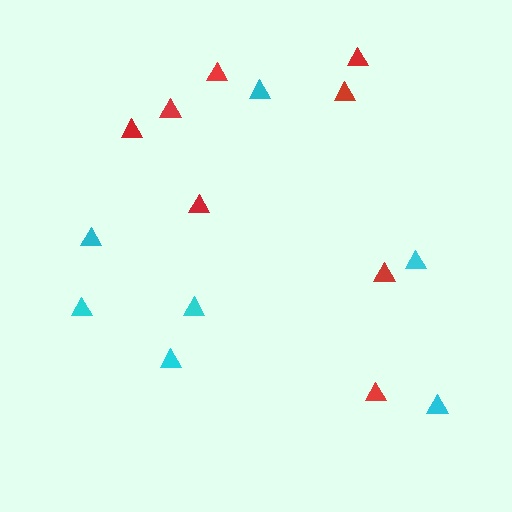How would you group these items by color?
There are 2 groups: one group of red triangles (8) and one group of cyan triangles (7).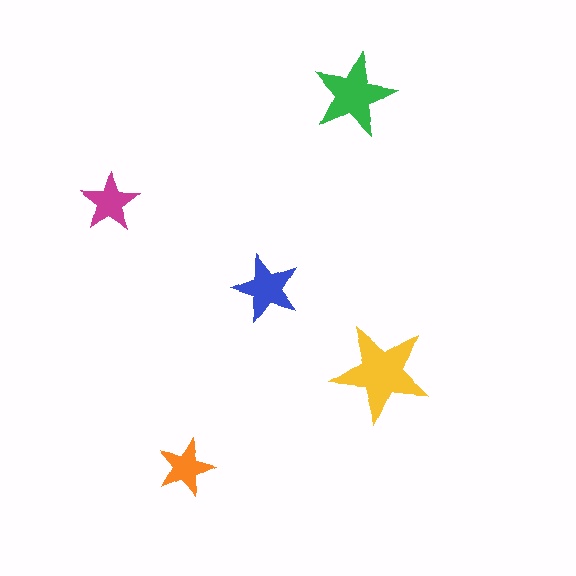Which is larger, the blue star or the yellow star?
The yellow one.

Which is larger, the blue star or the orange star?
The blue one.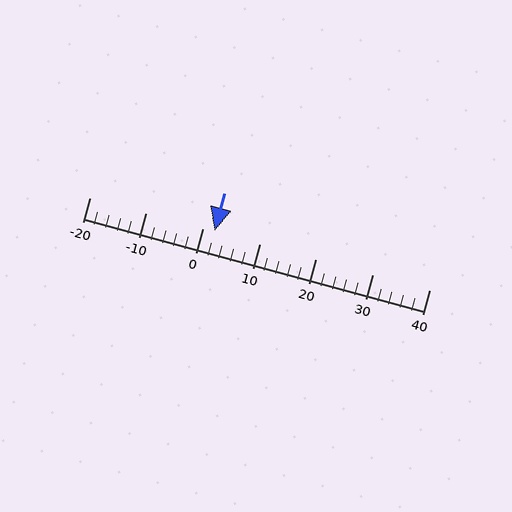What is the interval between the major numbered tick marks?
The major tick marks are spaced 10 units apart.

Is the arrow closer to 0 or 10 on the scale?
The arrow is closer to 0.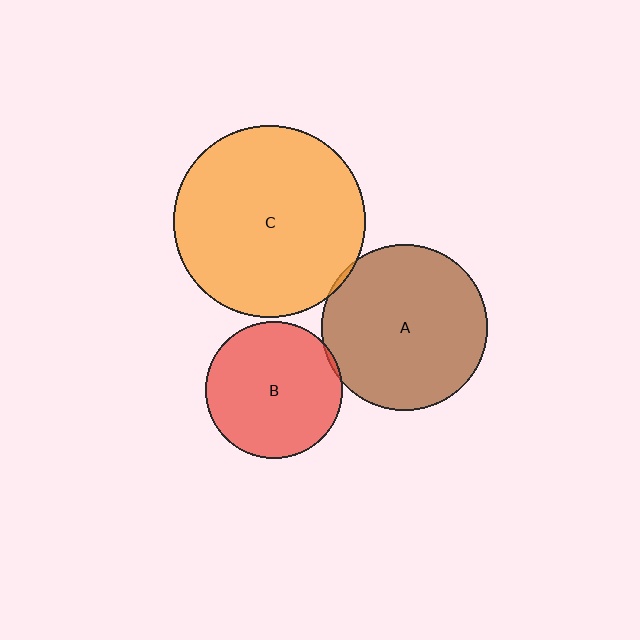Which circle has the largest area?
Circle C (orange).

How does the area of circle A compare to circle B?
Approximately 1.5 times.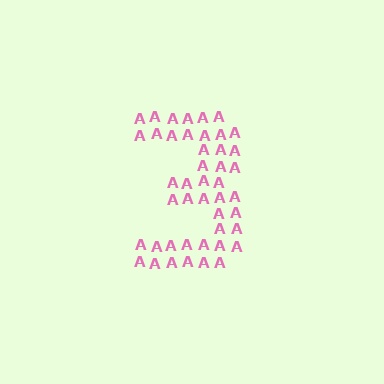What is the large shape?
The large shape is the digit 3.